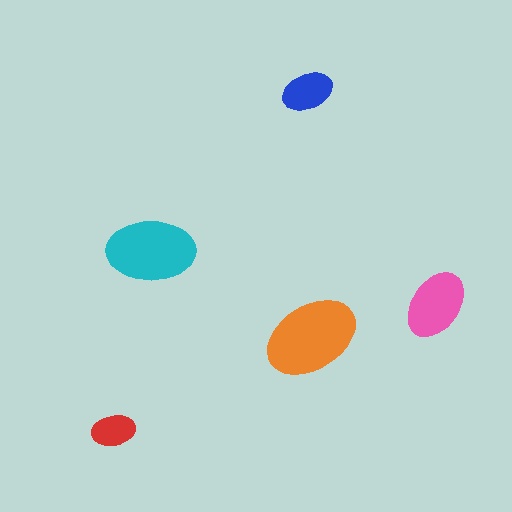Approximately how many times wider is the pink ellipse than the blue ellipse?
About 1.5 times wider.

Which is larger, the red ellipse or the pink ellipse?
The pink one.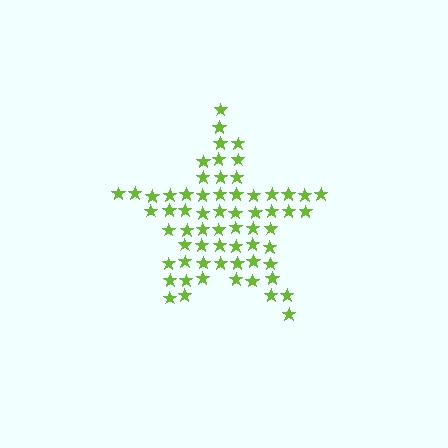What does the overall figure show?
The overall figure shows a star.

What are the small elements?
The small elements are stars.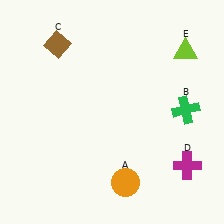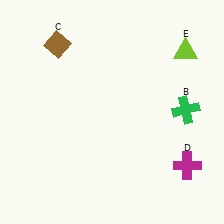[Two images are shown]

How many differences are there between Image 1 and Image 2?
There is 1 difference between the two images.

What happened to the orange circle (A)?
The orange circle (A) was removed in Image 2. It was in the bottom-right area of Image 1.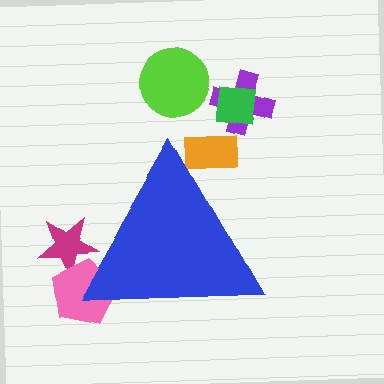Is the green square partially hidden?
No, the green square is fully visible.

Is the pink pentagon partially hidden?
Yes, the pink pentagon is partially hidden behind the blue triangle.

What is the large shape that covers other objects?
A blue triangle.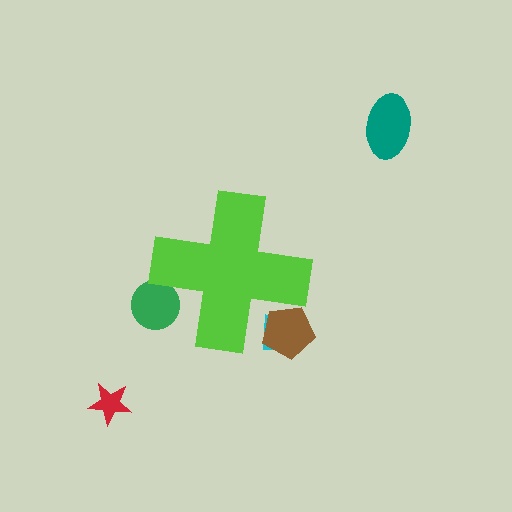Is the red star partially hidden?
No, the red star is fully visible.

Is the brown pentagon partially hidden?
Yes, the brown pentagon is partially hidden behind the lime cross.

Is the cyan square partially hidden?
Yes, the cyan square is partially hidden behind the lime cross.